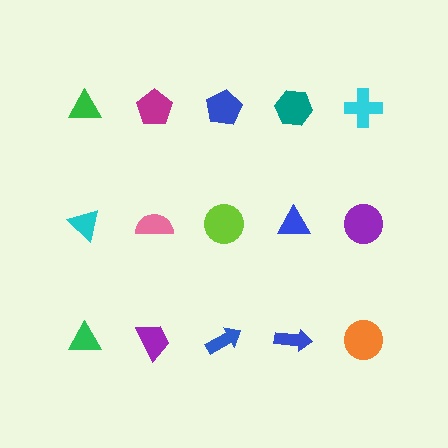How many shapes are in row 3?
5 shapes.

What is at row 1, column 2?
A magenta pentagon.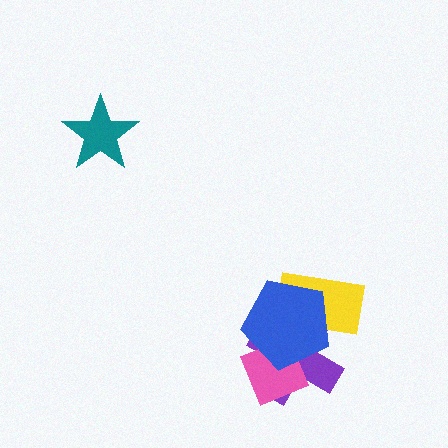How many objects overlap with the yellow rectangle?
2 objects overlap with the yellow rectangle.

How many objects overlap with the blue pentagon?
3 objects overlap with the blue pentagon.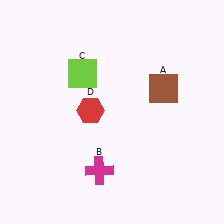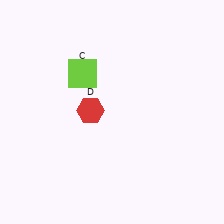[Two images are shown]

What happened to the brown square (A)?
The brown square (A) was removed in Image 2. It was in the top-right area of Image 1.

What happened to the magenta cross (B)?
The magenta cross (B) was removed in Image 2. It was in the bottom-left area of Image 1.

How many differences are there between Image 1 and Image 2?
There are 2 differences between the two images.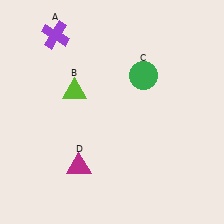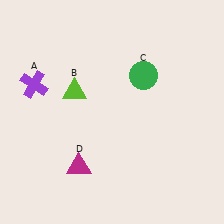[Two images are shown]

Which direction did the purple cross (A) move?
The purple cross (A) moved down.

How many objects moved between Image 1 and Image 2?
1 object moved between the two images.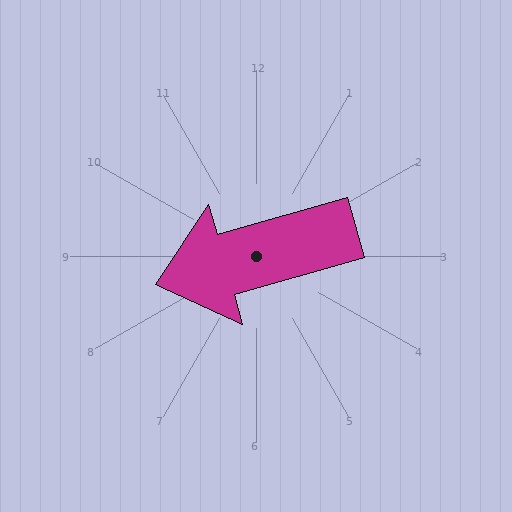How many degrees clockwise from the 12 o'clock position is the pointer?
Approximately 254 degrees.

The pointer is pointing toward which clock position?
Roughly 8 o'clock.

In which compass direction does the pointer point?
West.